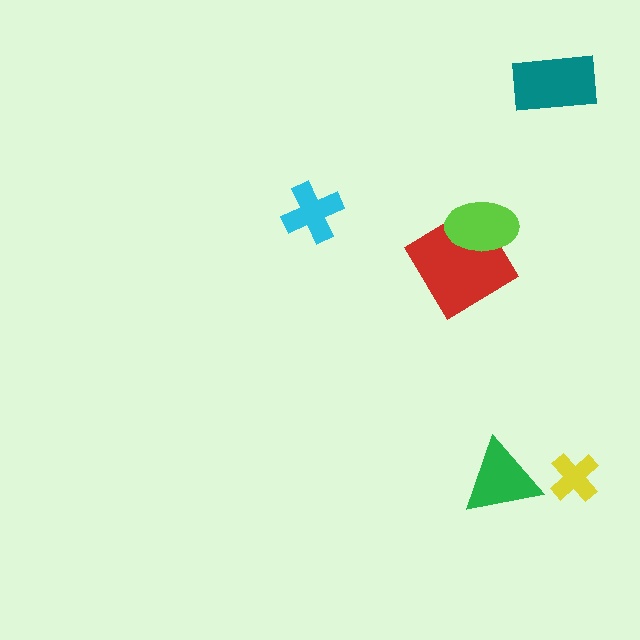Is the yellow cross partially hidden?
No, no other shape covers it.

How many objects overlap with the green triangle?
0 objects overlap with the green triangle.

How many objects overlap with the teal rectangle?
0 objects overlap with the teal rectangle.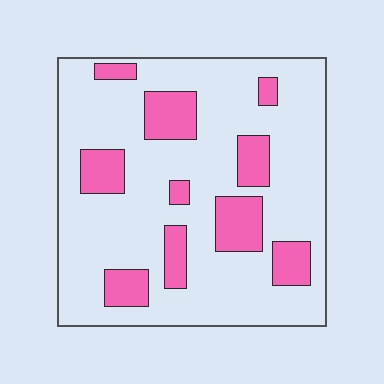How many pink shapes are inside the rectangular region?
10.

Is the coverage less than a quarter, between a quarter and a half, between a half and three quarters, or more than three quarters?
Less than a quarter.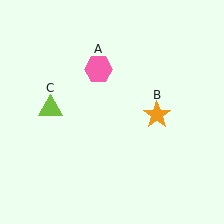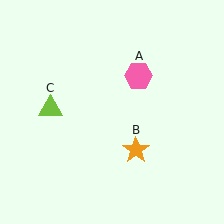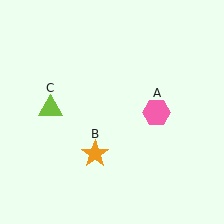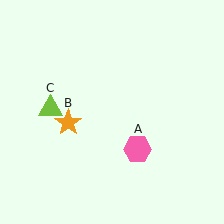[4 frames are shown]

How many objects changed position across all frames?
2 objects changed position: pink hexagon (object A), orange star (object B).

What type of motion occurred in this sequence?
The pink hexagon (object A), orange star (object B) rotated clockwise around the center of the scene.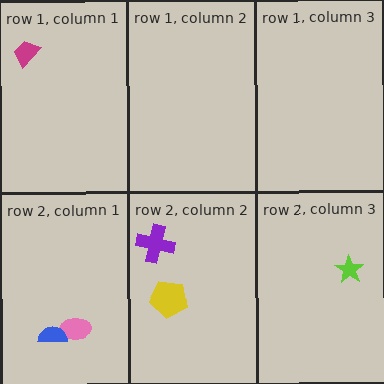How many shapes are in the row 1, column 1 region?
1.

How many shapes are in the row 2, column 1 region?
2.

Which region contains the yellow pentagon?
The row 2, column 2 region.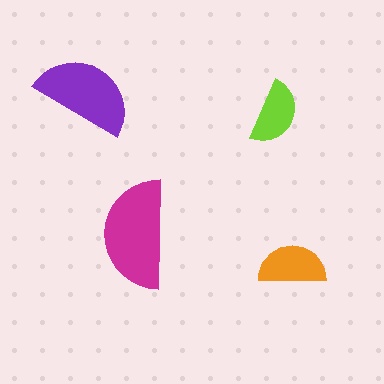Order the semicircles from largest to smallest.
the magenta one, the purple one, the orange one, the lime one.